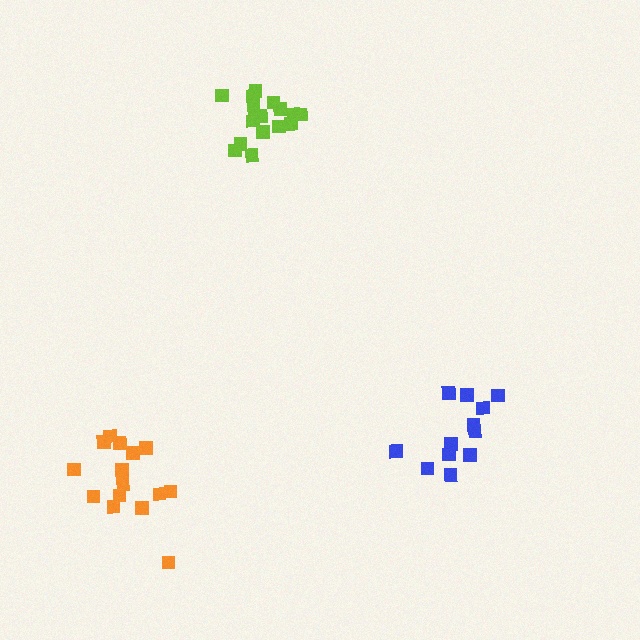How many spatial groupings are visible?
There are 3 spatial groupings.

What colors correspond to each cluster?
The clusters are colored: lime, blue, orange.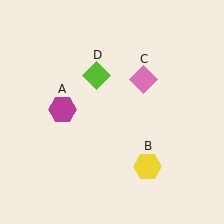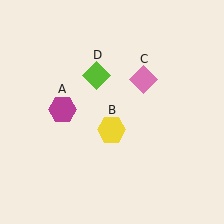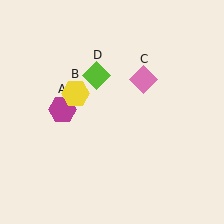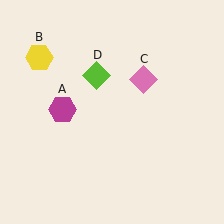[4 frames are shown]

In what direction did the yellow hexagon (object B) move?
The yellow hexagon (object B) moved up and to the left.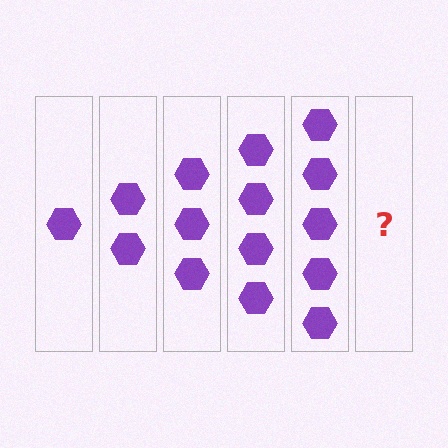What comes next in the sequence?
The next element should be 6 hexagons.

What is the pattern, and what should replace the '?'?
The pattern is that each step adds one more hexagon. The '?' should be 6 hexagons.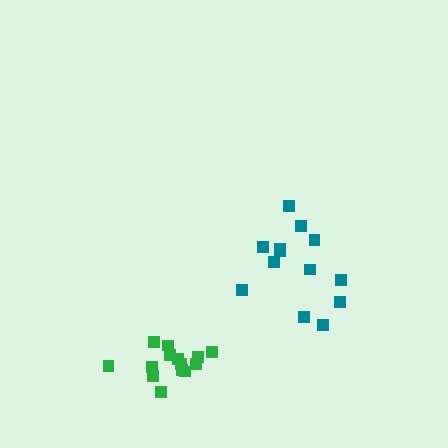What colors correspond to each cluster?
The clusters are colored: green, teal.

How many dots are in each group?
Group 1: 14 dots, Group 2: 13 dots (27 total).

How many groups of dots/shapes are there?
There are 2 groups.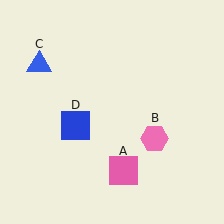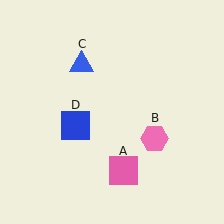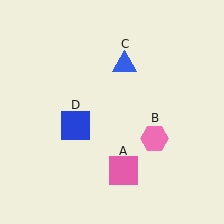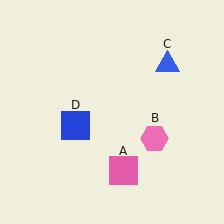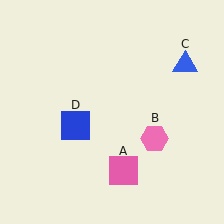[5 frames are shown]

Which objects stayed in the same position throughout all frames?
Pink square (object A) and pink hexagon (object B) and blue square (object D) remained stationary.